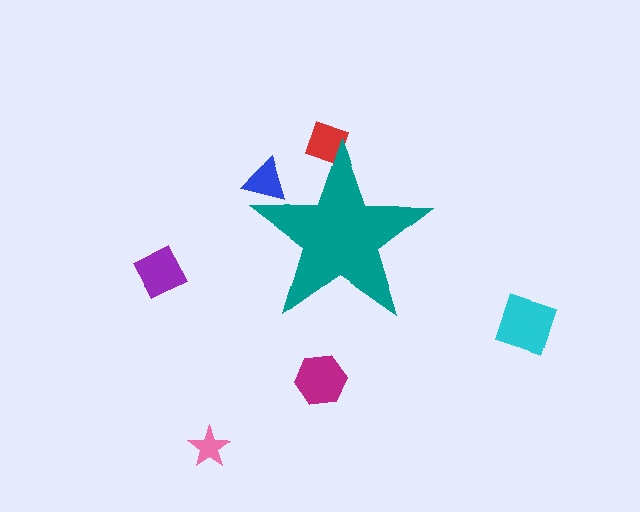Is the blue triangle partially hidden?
Yes, the blue triangle is partially hidden behind the teal star.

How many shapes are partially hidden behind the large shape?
2 shapes are partially hidden.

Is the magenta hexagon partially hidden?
No, the magenta hexagon is fully visible.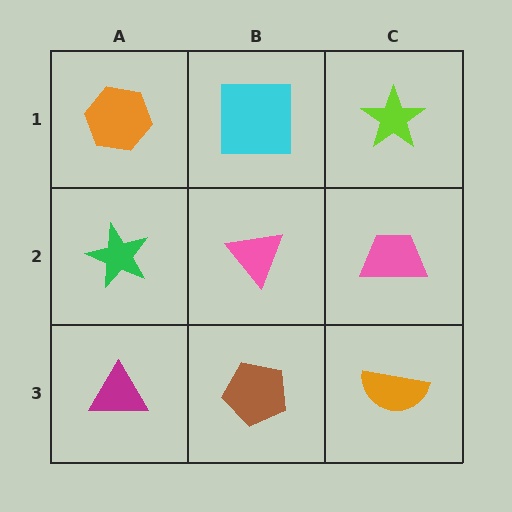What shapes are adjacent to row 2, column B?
A cyan square (row 1, column B), a brown pentagon (row 3, column B), a green star (row 2, column A), a pink trapezoid (row 2, column C).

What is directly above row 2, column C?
A lime star.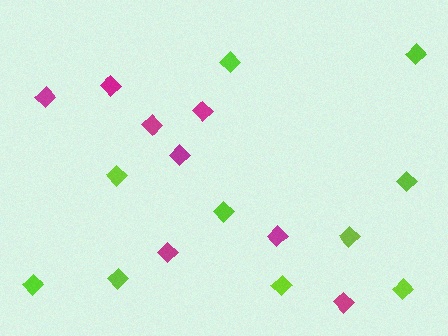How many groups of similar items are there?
There are 2 groups: one group of magenta diamonds (8) and one group of lime diamonds (10).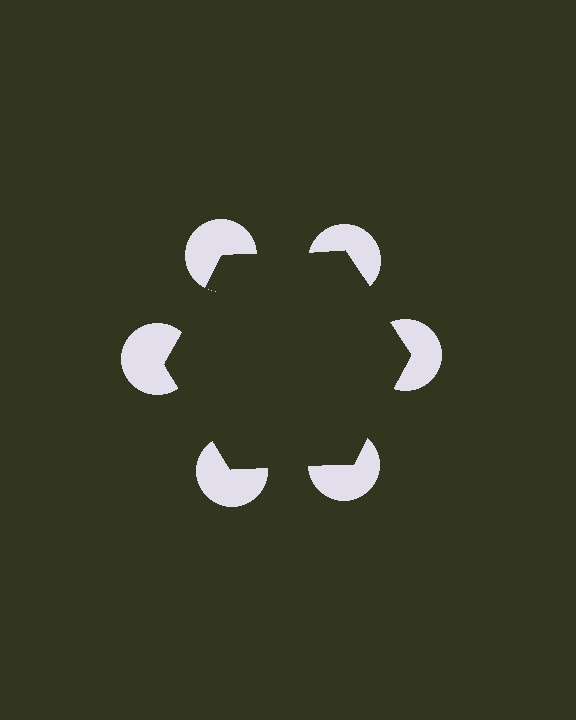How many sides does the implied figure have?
6 sides.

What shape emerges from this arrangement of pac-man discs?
An illusory hexagon — its edges are inferred from the aligned wedge cuts in the pac-man discs, not physically drawn.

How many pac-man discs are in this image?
There are 6 — one at each vertex of the illusory hexagon.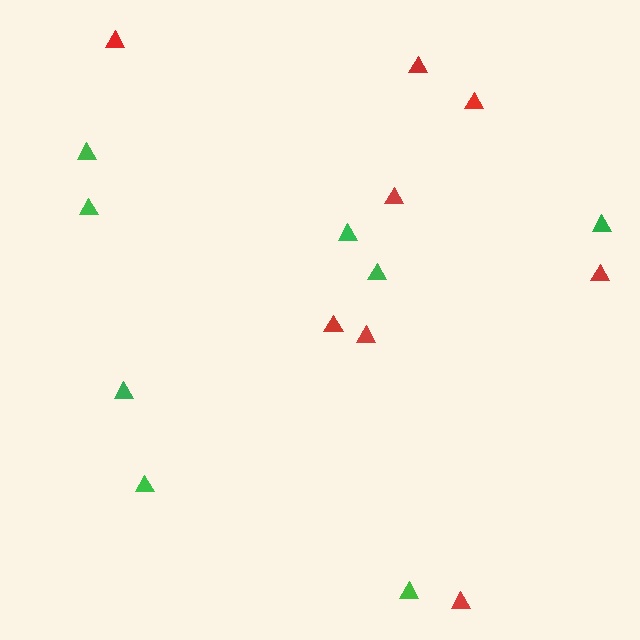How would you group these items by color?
There are 2 groups: one group of green triangles (8) and one group of red triangles (8).